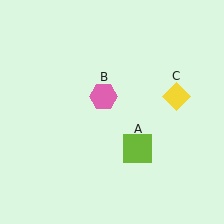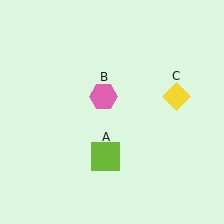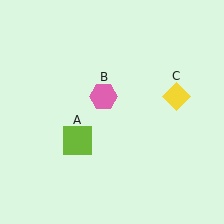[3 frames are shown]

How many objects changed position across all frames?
1 object changed position: lime square (object A).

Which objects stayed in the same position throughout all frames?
Pink hexagon (object B) and yellow diamond (object C) remained stationary.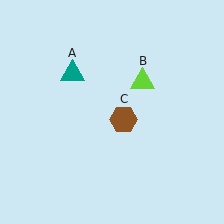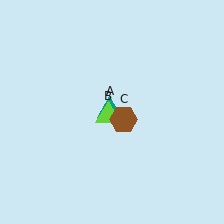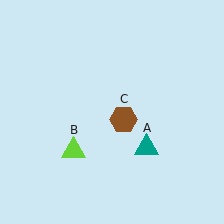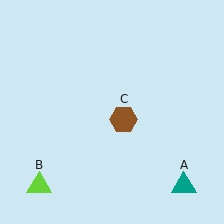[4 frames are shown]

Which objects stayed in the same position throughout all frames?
Brown hexagon (object C) remained stationary.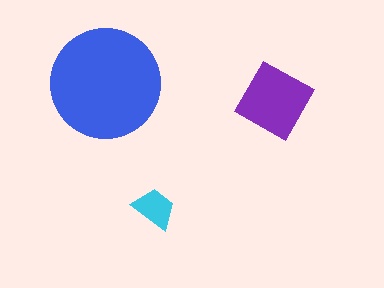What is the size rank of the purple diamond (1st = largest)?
2nd.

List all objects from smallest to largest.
The cyan trapezoid, the purple diamond, the blue circle.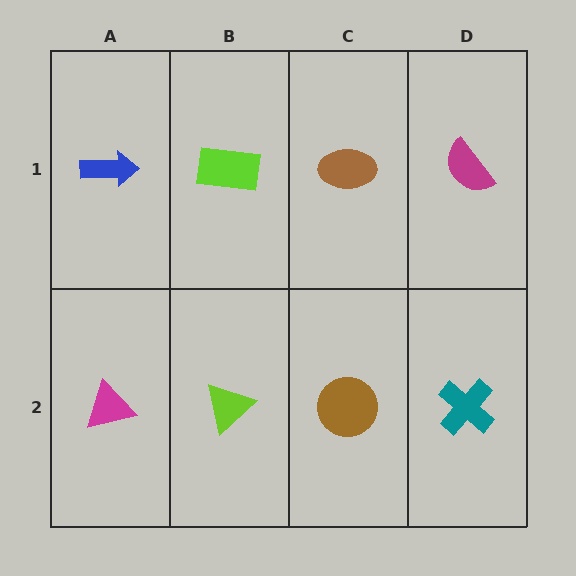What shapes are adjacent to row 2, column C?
A brown ellipse (row 1, column C), a lime triangle (row 2, column B), a teal cross (row 2, column D).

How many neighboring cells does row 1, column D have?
2.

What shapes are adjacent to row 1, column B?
A lime triangle (row 2, column B), a blue arrow (row 1, column A), a brown ellipse (row 1, column C).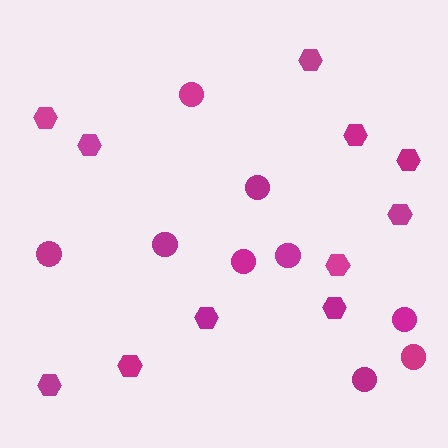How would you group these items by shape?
There are 2 groups: one group of hexagons (11) and one group of circles (9).